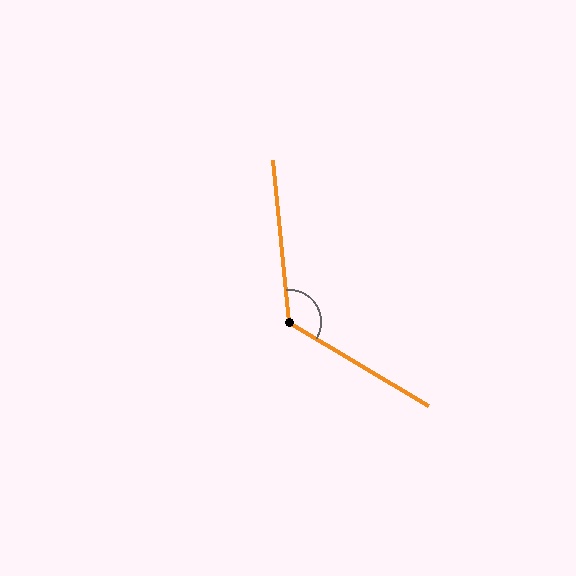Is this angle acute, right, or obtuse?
It is obtuse.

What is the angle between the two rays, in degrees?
Approximately 127 degrees.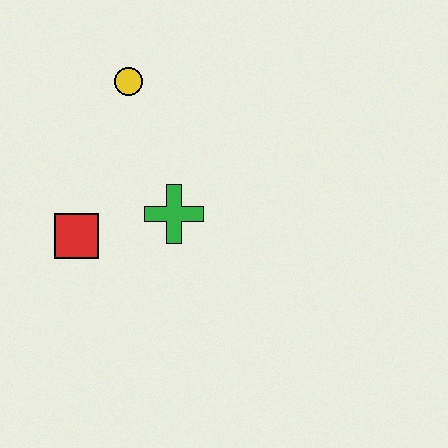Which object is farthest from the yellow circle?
The red square is farthest from the yellow circle.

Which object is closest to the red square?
The green cross is closest to the red square.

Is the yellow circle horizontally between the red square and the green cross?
Yes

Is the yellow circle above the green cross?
Yes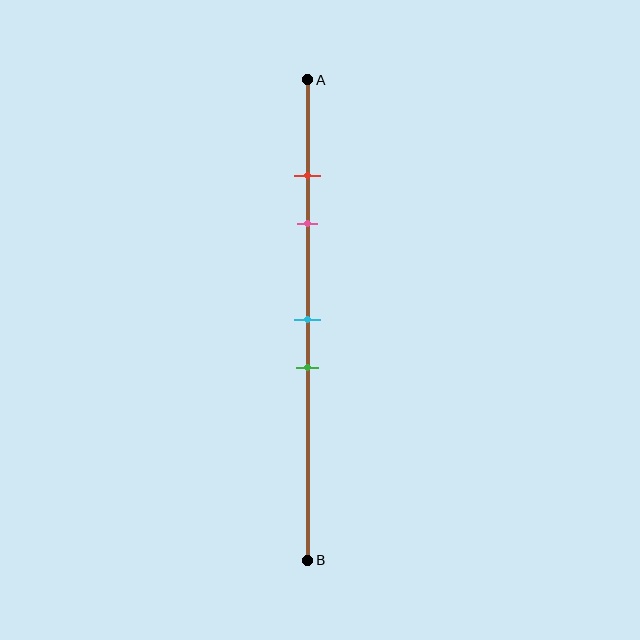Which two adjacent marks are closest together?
The red and pink marks are the closest adjacent pair.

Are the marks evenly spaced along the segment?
No, the marks are not evenly spaced.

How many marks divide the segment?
There are 4 marks dividing the segment.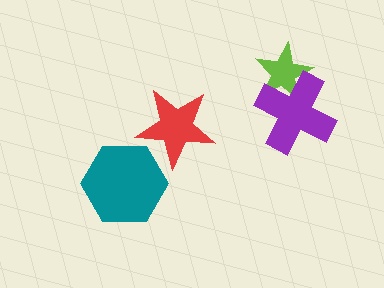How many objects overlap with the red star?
1 object overlaps with the red star.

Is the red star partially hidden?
Yes, it is partially covered by another shape.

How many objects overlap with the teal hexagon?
1 object overlaps with the teal hexagon.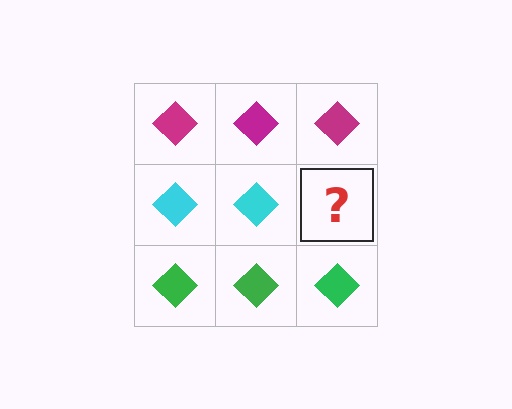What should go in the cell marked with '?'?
The missing cell should contain a cyan diamond.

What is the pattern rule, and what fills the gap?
The rule is that each row has a consistent color. The gap should be filled with a cyan diamond.